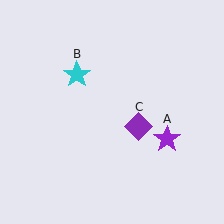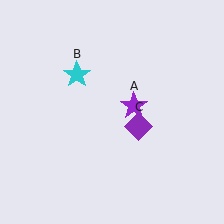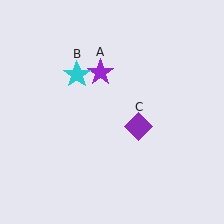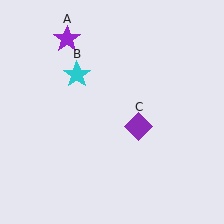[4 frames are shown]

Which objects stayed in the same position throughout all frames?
Cyan star (object B) and purple diamond (object C) remained stationary.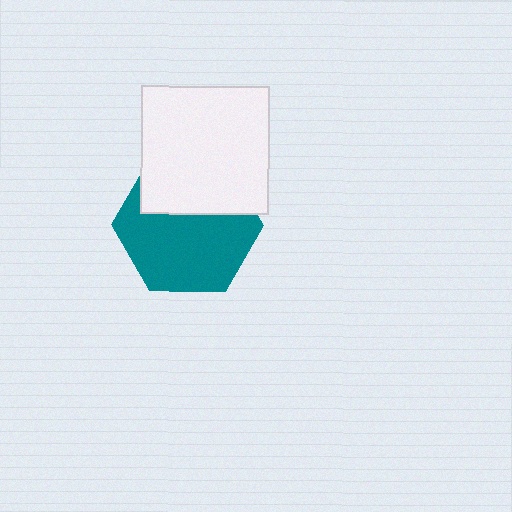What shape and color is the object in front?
The object in front is a white square.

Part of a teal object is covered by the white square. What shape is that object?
It is a hexagon.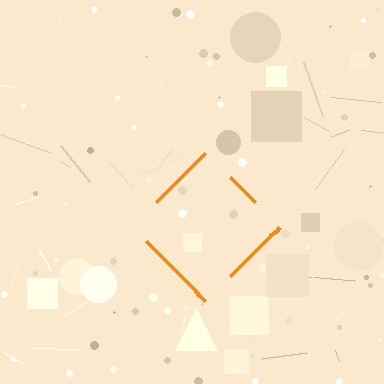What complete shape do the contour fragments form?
The contour fragments form a diamond.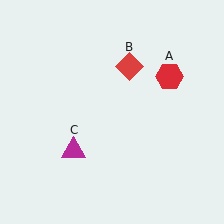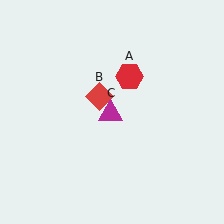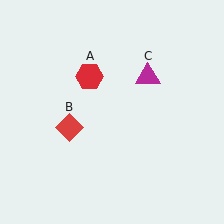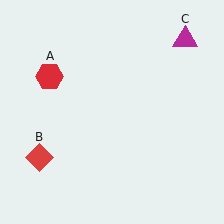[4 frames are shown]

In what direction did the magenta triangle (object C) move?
The magenta triangle (object C) moved up and to the right.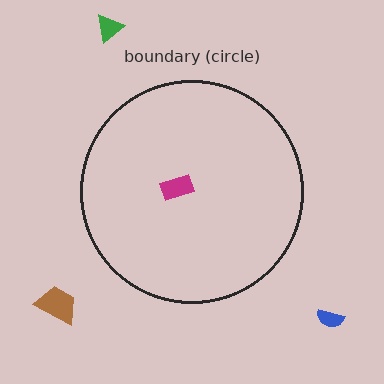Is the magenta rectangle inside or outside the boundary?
Inside.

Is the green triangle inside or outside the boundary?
Outside.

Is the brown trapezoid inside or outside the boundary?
Outside.